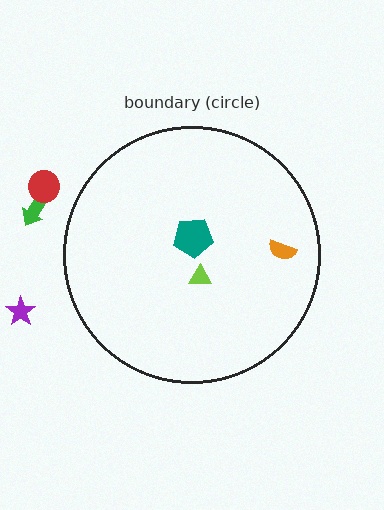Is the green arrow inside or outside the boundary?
Outside.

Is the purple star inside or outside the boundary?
Outside.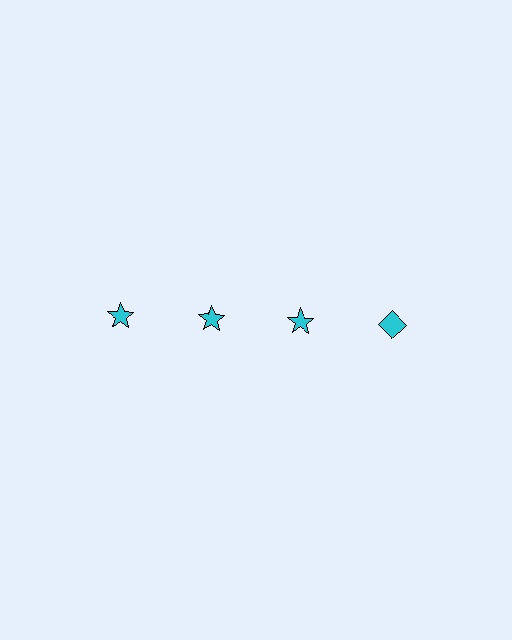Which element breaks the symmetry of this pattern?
The cyan diamond in the top row, second from right column breaks the symmetry. All other shapes are cyan stars.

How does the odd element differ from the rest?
It has a different shape: diamond instead of star.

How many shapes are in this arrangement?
There are 4 shapes arranged in a grid pattern.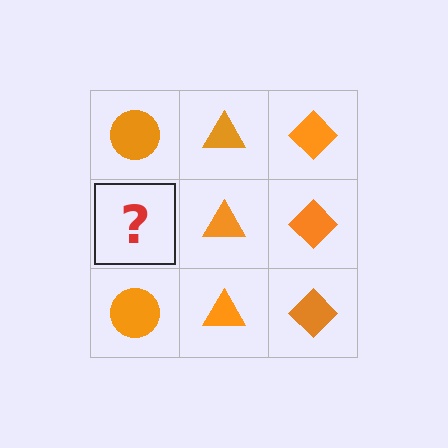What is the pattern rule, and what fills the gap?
The rule is that each column has a consistent shape. The gap should be filled with an orange circle.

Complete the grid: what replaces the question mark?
The question mark should be replaced with an orange circle.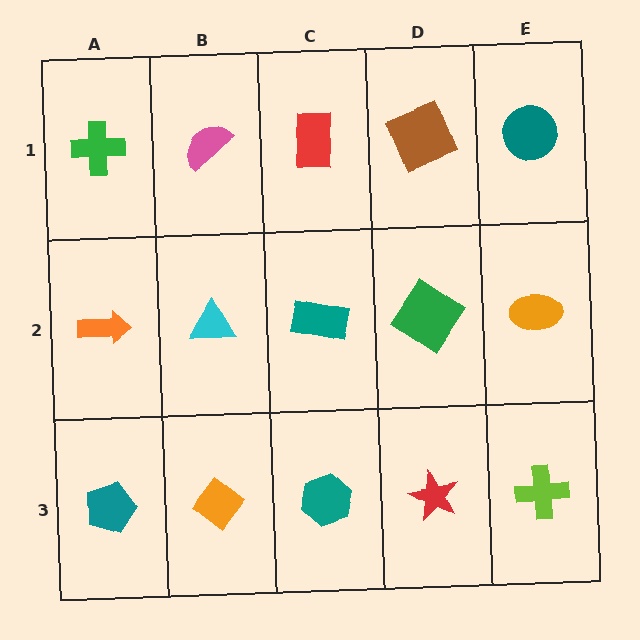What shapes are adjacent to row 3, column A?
An orange arrow (row 2, column A), an orange diamond (row 3, column B).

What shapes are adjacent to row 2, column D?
A brown square (row 1, column D), a red star (row 3, column D), a teal rectangle (row 2, column C), an orange ellipse (row 2, column E).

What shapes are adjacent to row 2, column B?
A pink semicircle (row 1, column B), an orange diamond (row 3, column B), an orange arrow (row 2, column A), a teal rectangle (row 2, column C).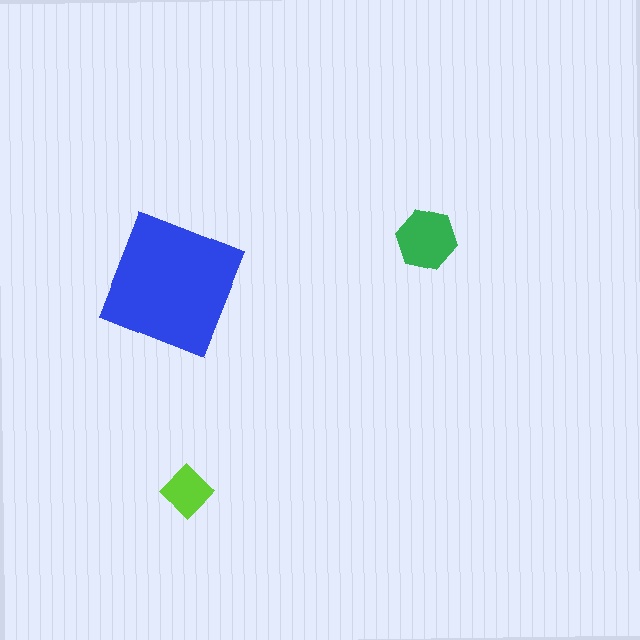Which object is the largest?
The blue square.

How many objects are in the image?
There are 3 objects in the image.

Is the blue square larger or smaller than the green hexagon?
Larger.